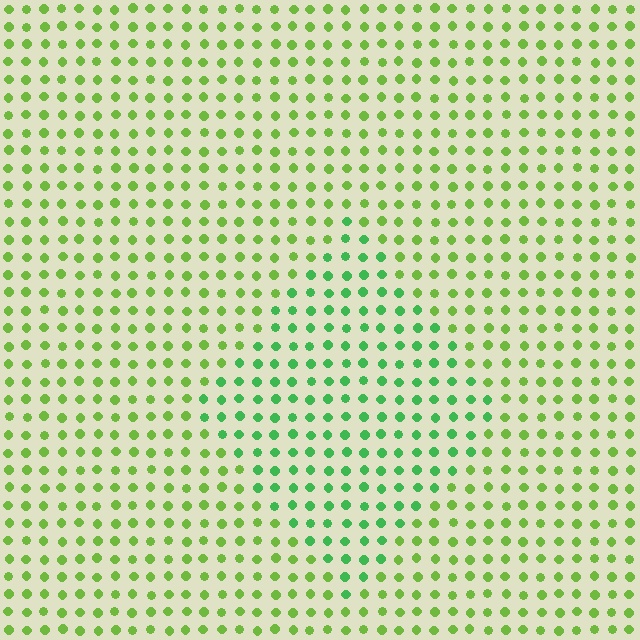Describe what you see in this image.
The image is filled with small lime elements in a uniform arrangement. A diamond-shaped region is visible where the elements are tinted to a slightly different hue, forming a subtle color boundary.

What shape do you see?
I see a diamond.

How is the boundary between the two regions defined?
The boundary is defined purely by a slight shift in hue (about 33 degrees). Spacing, size, and orientation are identical on both sides.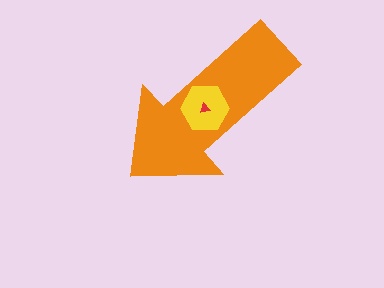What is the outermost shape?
The orange arrow.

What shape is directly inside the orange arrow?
The yellow hexagon.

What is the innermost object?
The red triangle.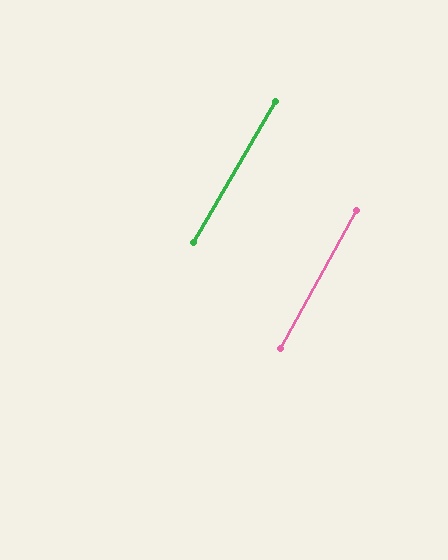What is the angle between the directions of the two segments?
Approximately 1 degree.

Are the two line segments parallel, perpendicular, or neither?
Parallel — their directions differ by only 1.2°.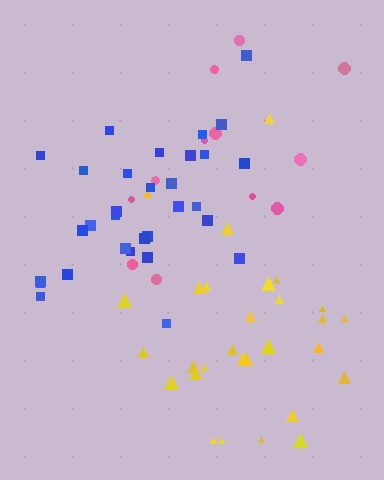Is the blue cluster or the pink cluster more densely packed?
Blue.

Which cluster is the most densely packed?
Blue.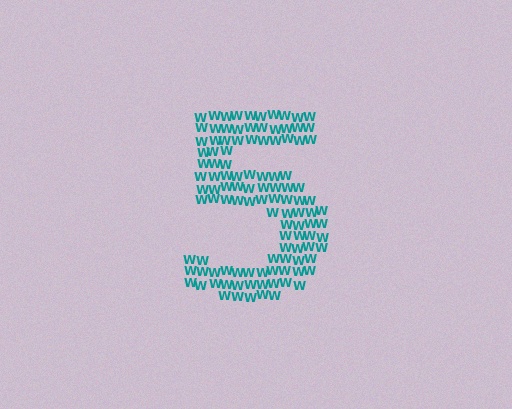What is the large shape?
The large shape is the digit 5.